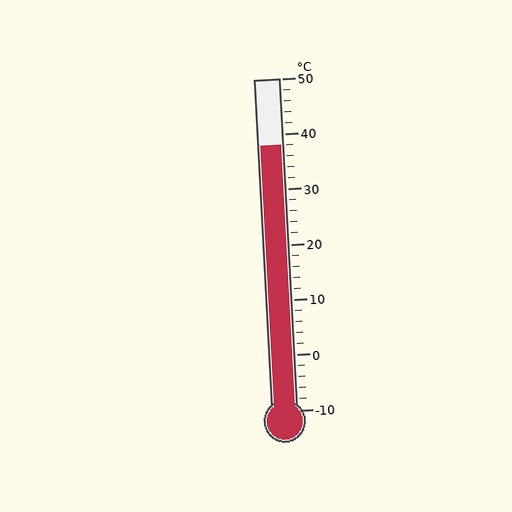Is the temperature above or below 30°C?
The temperature is above 30°C.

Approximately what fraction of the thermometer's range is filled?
The thermometer is filled to approximately 80% of its range.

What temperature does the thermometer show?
The thermometer shows approximately 38°C.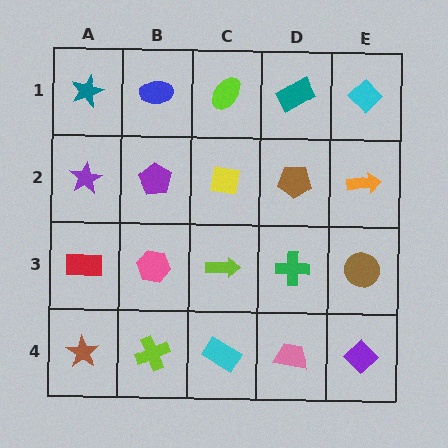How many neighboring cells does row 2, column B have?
4.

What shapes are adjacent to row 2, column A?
A teal star (row 1, column A), a red rectangle (row 3, column A), a purple pentagon (row 2, column B).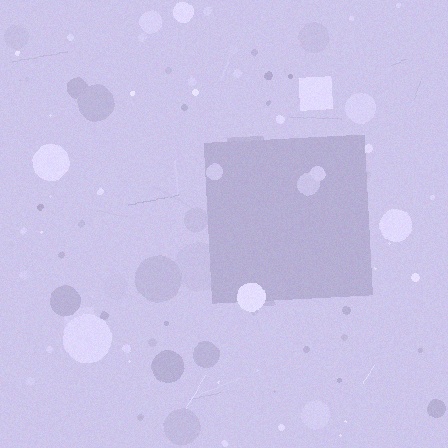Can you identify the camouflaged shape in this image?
The camouflaged shape is a square.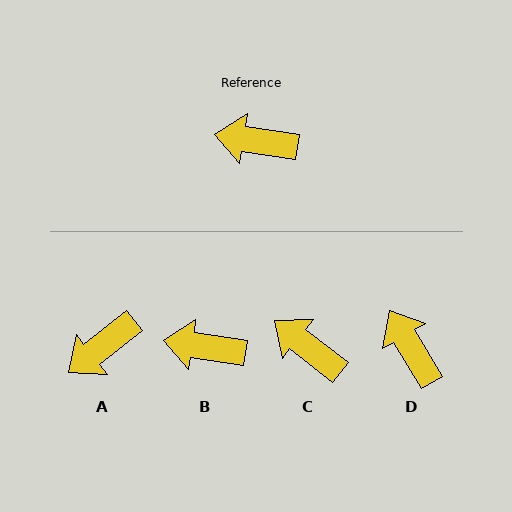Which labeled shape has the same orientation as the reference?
B.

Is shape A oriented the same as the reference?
No, it is off by about 47 degrees.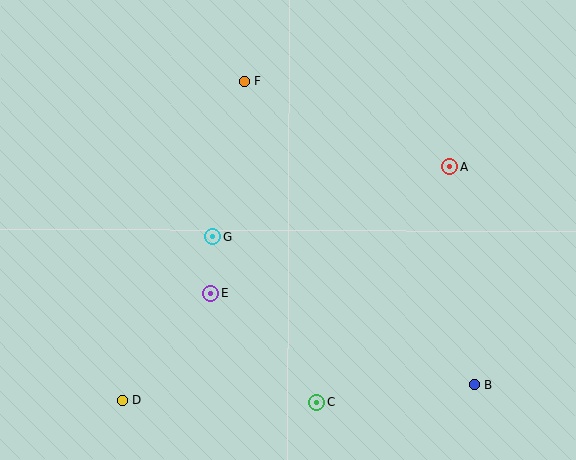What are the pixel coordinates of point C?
Point C is at (317, 402).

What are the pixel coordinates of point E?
Point E is at (211, 293).